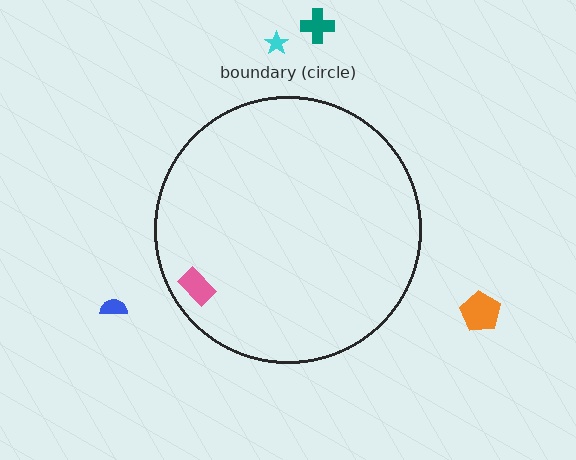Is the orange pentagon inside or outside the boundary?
Outside.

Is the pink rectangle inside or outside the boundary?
Inside.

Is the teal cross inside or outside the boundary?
Outside.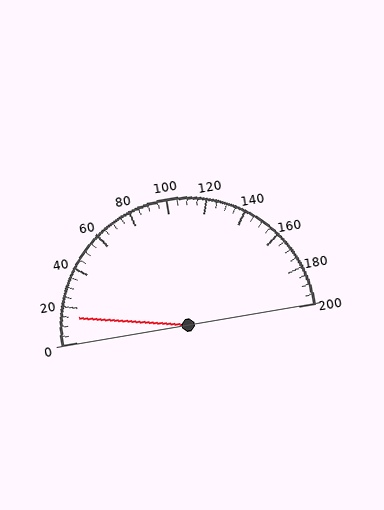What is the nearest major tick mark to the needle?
The nearest major tick mark is 20.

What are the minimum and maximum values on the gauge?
The gauge ranges from 0 to 200.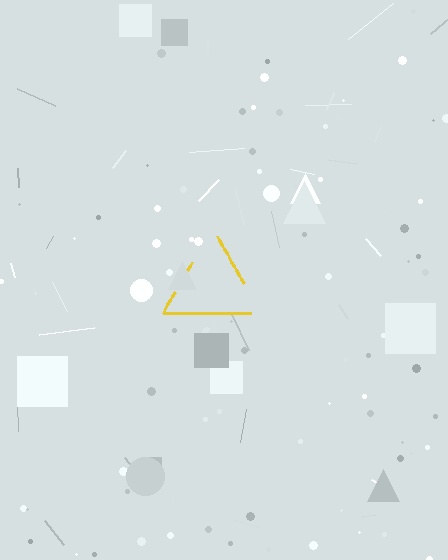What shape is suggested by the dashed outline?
The dashed outline suggests a triangle.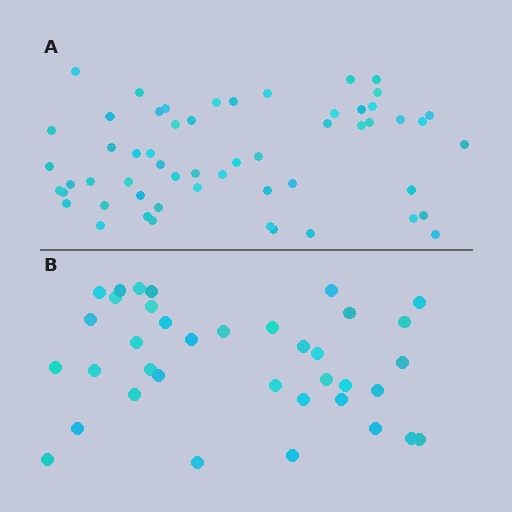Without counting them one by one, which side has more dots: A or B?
Region A (the top region) has more dots.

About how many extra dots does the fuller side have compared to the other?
Region A has approximately 20 more dots than region B.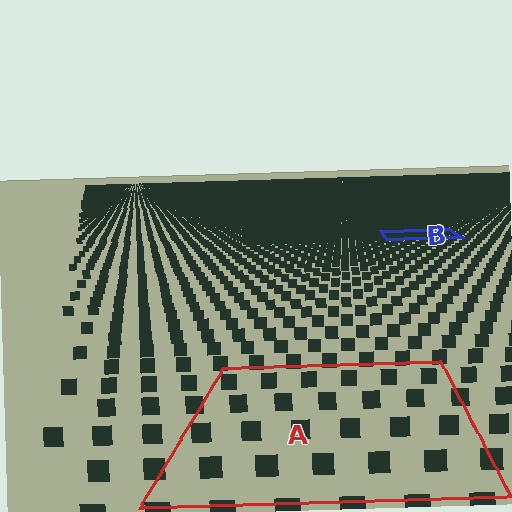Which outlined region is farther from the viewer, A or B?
Region B is farther from the viewer — the texture elements inside it appear smaller and more densely packed.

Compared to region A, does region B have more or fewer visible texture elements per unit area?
Region B has more texture elements per unit area — they are packed more densely because it is farther away.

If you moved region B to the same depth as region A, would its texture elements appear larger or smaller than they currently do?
They would appear larger. At a closer depth, the same texture elements are projected at a bigger on-screen size.